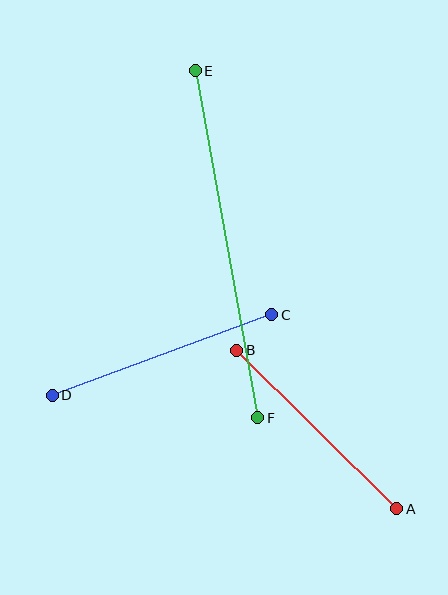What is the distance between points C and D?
The distance is approximately 234 pixels.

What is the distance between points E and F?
The distance is approximately 353 pixels.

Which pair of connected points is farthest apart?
Points E and F are farthest apart.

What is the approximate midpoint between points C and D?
The midpoint is at approximately (162, 355) pixels.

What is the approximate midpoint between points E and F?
The midpoint is at approximately (227, 244) pixels.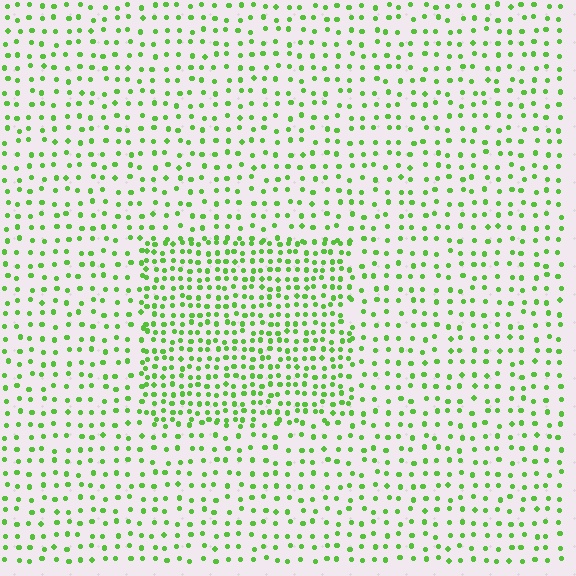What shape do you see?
I see a rectangle.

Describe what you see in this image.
The image contains small lime elements arranged at two different densities. A rectangle-shaped region is visible where the elements are more densely packed than the surrounding area.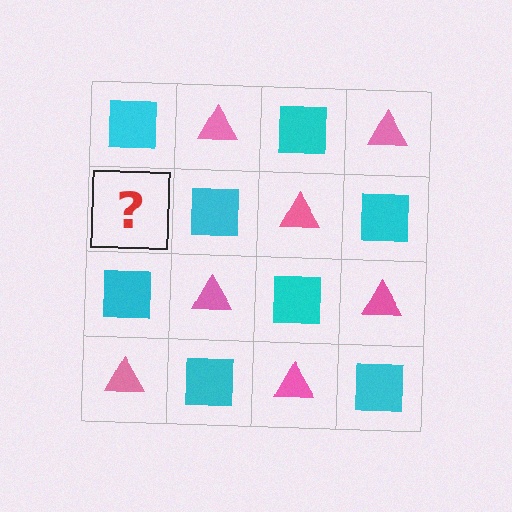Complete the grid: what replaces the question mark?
The question mark should be replaced with a pink triangle.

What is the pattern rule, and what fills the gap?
The rule is that it alternates cyan square and pink triangle in a checkerboard pattern. The gap should be filled with a pink triangle.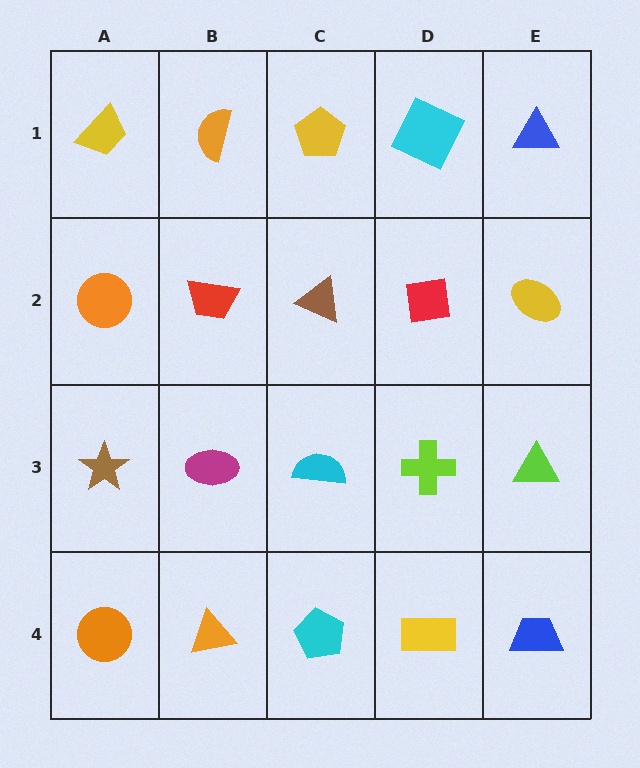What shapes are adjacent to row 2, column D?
A cyan square (row 1, column D), a lime cross (row 3, column D), a brown triangle (row 2, column C), a yellow ellipse (row 2, column E).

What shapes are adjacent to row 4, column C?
A cyan semicircle (row 3, column C), an orange triangle (row 4, column B), a yellow rectangle (row 4, column D).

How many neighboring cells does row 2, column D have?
4.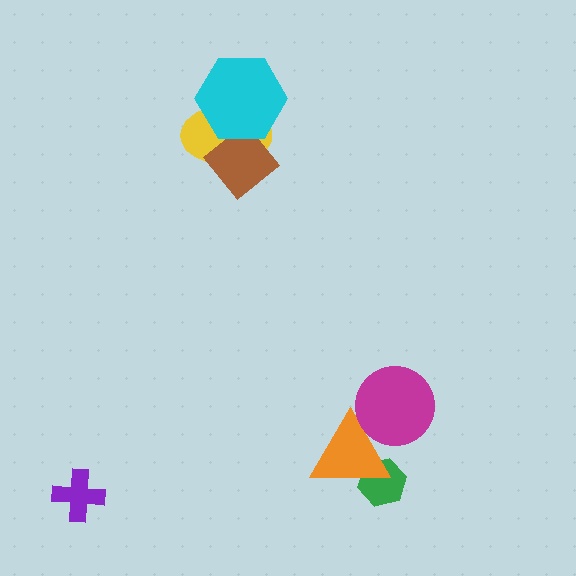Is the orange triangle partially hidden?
Yes, it is partially covered by another shape.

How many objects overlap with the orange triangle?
2 objects overlap with the orange triangle.